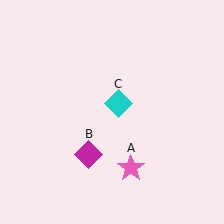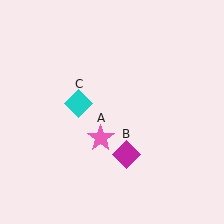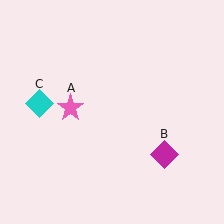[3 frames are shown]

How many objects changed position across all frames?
3 objects changed position: pink star (object A), magenta diamond (object B), cyan diamond (object C).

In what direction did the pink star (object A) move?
The pink star (object A) moved up and to the left.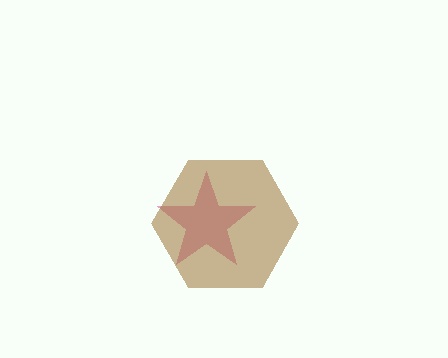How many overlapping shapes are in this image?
There are 2 overlapping shapes in the image.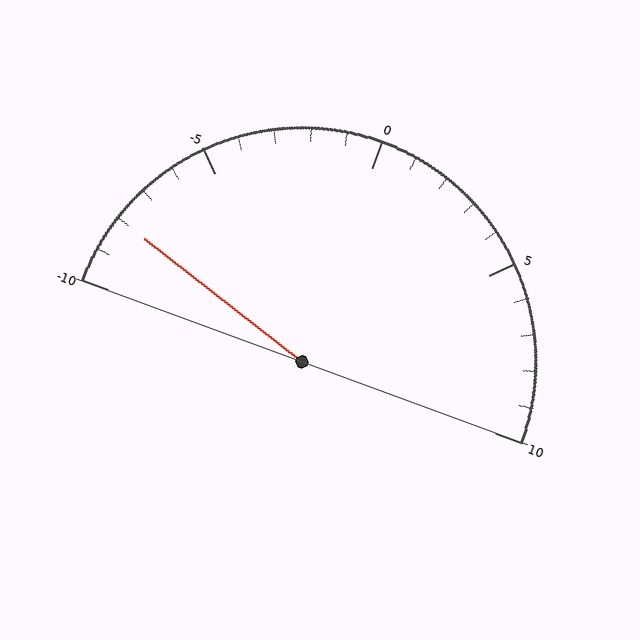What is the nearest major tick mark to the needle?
The nearest major tick mark is -10.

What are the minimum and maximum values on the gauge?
The gauge ranges from -10 to 10.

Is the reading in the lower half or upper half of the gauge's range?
The reading is in the lower half of the range (-10 to 10).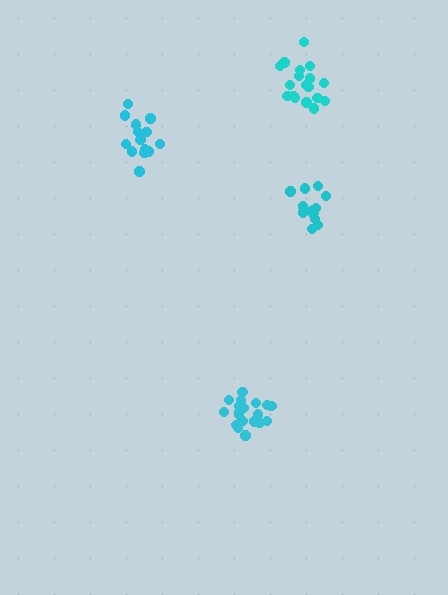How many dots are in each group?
Group 1: 13 dots, Group 2: 19 dots, Group 3: 16 dots, Group 4: 19 dots (67 total).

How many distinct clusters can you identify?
There are 4 distinct clusters.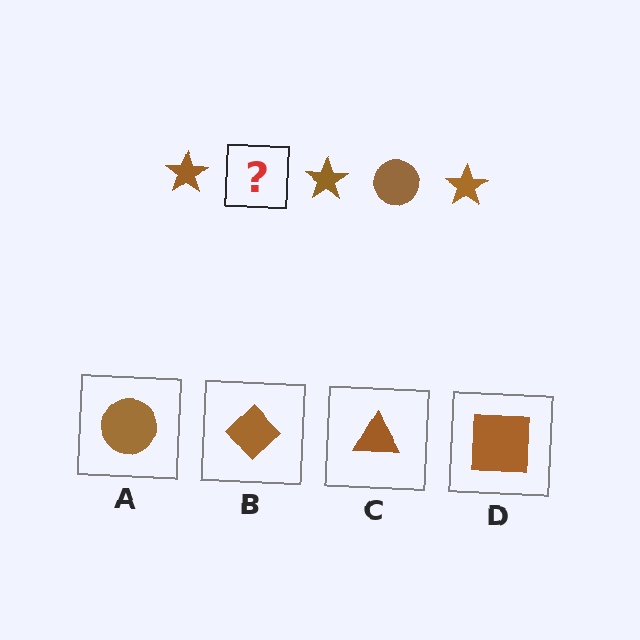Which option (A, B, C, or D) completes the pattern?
A.